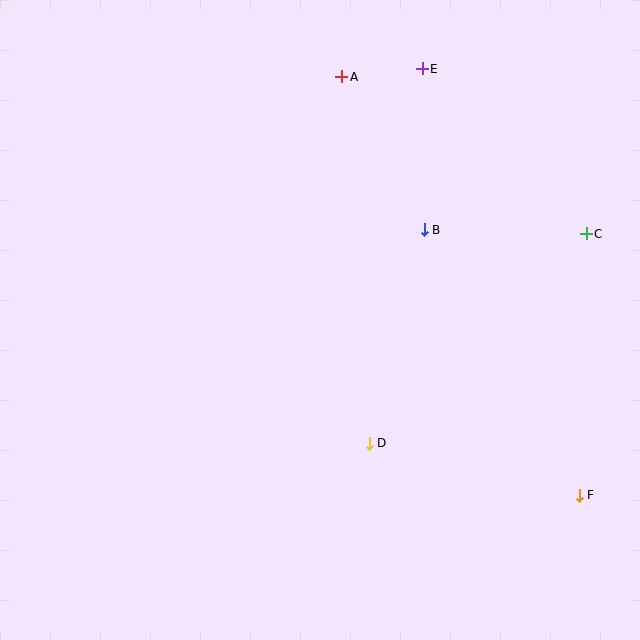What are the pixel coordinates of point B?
Point B is at (424, 230).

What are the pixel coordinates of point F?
Point F is at (579, 495).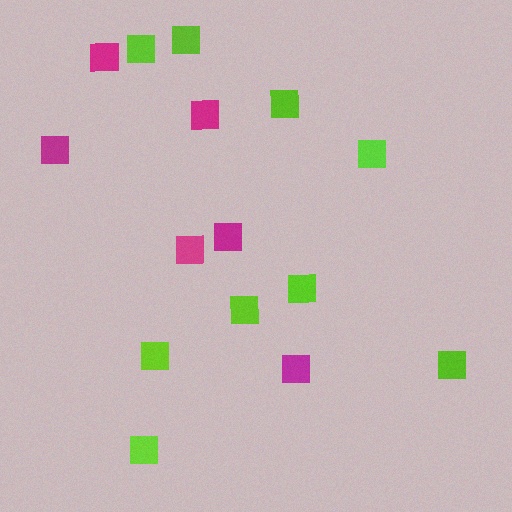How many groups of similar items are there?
There are 2 groups: one group of lime squares (9) and one group of magenta squares (6).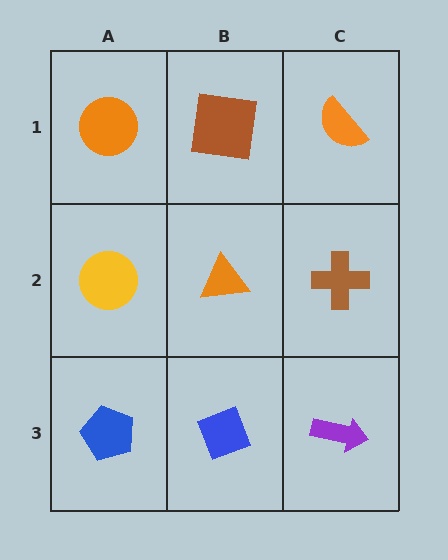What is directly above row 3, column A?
A yellow circle.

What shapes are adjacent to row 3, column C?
A brown cross (row 2, column C), a blue diamond (row 3, column B).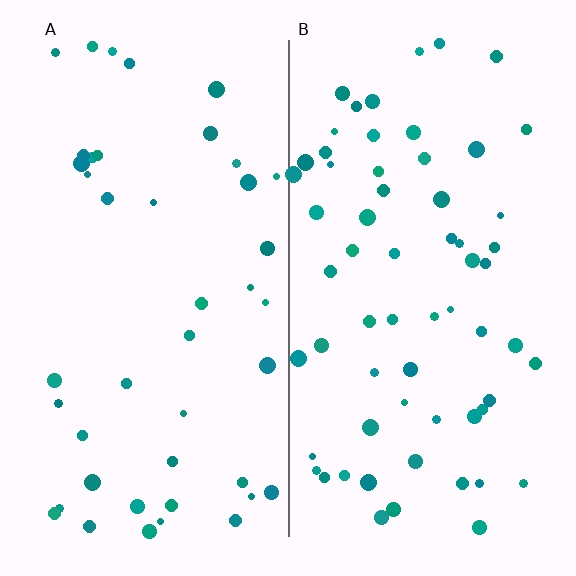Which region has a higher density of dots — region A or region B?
B (the right).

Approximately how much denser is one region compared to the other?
Approximately 1.5× — region B over region A.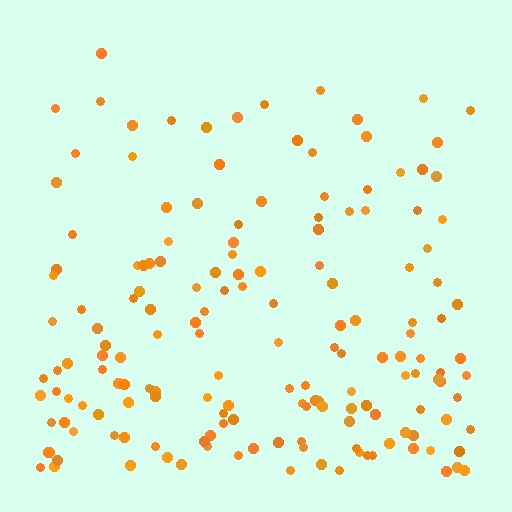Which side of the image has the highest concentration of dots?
The bottom.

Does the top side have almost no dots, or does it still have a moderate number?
Still a moderate number, just noticeably fewer than the bottom.